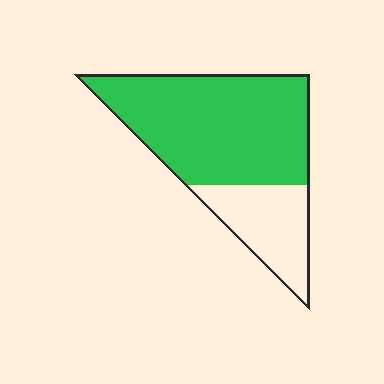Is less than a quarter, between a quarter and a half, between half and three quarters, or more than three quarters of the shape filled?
Between half and three quarters.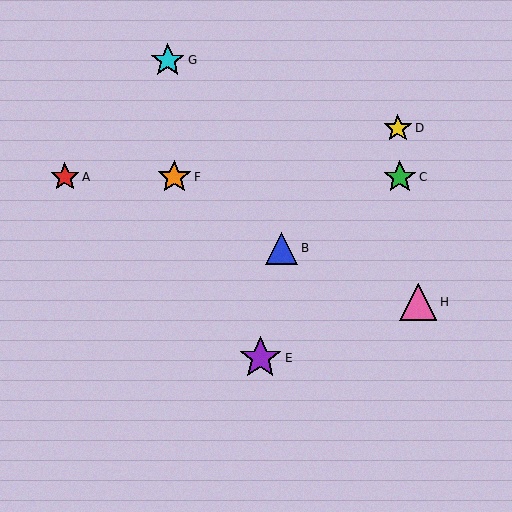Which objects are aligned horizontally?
Objects A, C, F are aligned horizontally.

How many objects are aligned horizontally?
3 objects (A, C, F) are aligned horizontally.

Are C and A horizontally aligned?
Yes, both are at y≈177.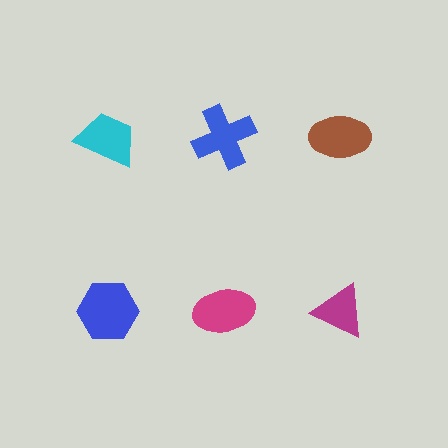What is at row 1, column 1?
A cyan trapezoid.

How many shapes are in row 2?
3 shapes.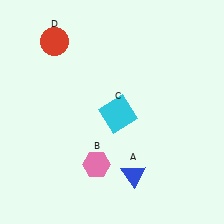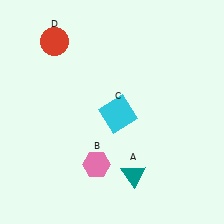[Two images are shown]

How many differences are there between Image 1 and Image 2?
There is 1 difference between the two images.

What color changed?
The triangle (A) changed from blue in Image 1 to teal in Image 2.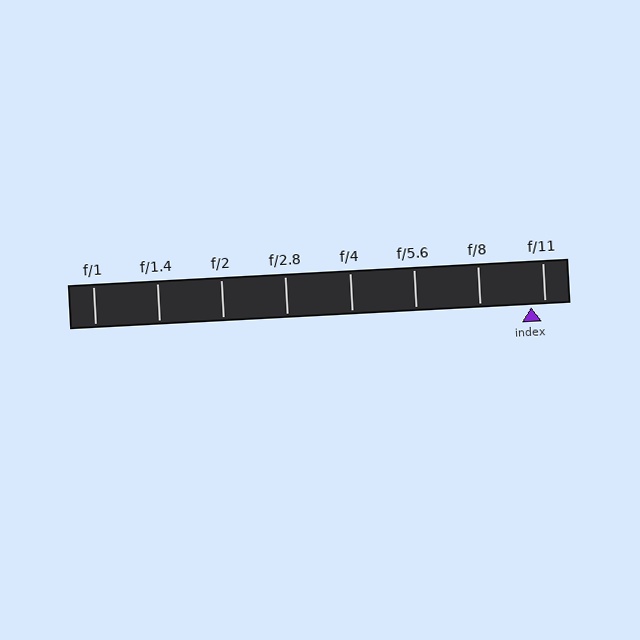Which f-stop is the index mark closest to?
The index mark is closest to f/11.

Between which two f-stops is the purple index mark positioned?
The index mark is between f/8 and f/11.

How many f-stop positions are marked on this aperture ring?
There are 8 f-stop positions marked.